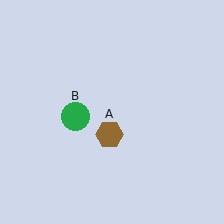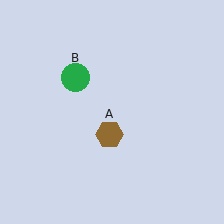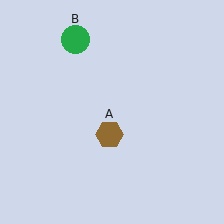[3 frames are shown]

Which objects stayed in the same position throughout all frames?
Brown hexagon (object A) remained stationary.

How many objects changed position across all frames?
1 object changed position: green circle (object B).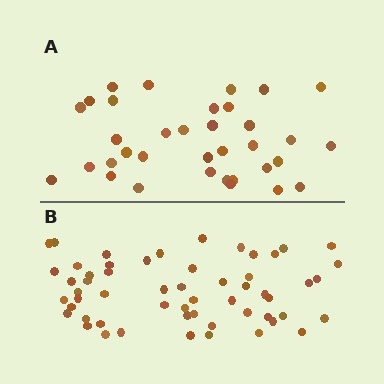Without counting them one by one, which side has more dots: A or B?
Region B (the bottom region) has more dots.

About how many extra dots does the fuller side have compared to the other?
Region B has approximately 20 more dots than region A.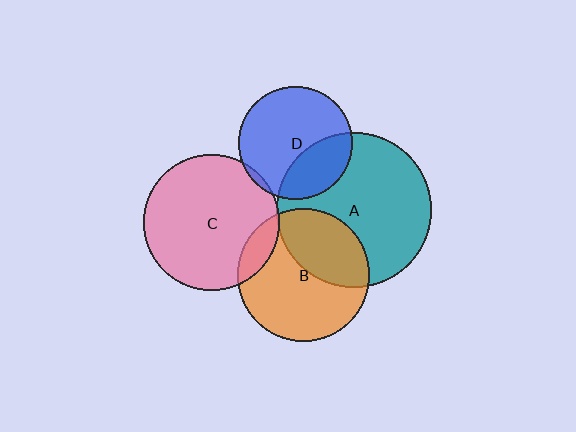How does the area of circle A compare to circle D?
Approximately 1.9 times.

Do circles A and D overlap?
Yes.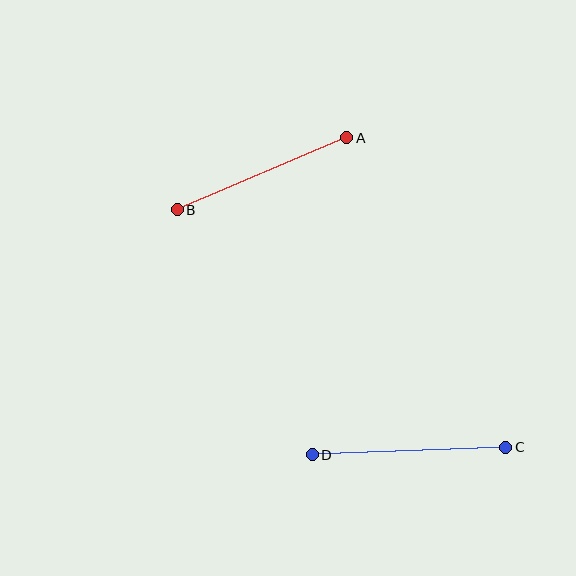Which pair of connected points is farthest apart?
Points C and D are farthest apart.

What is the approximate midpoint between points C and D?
The midpoint is at approximately (409, 451) pixels.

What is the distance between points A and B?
The distance is approximately 184 pixels.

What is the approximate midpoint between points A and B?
The midpoint is at approximately (262, 174) pixels.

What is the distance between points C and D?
The distance is approximately 194 pixels.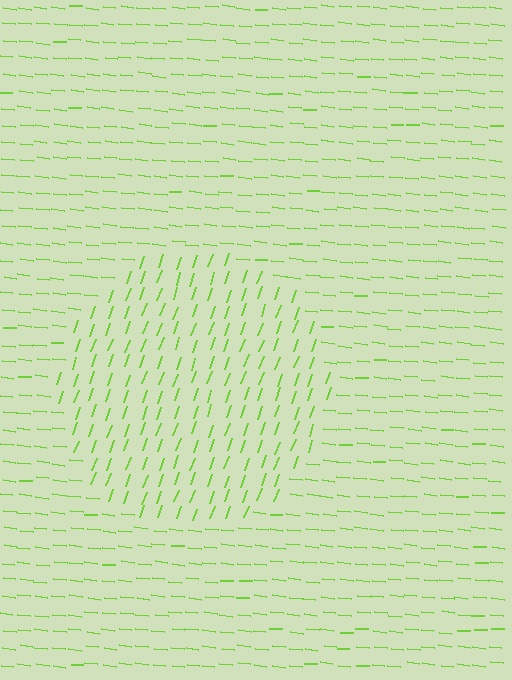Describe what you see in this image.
The image is filled with small lime line segments. A circle region in the image has lines oriented differently from the surrounding lines, creating a visible texture boundary.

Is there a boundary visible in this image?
Yes, there is a texture boundary formed by a change in line orientation.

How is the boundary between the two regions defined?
The boundary is defined purely by a change in line orientation (approximately 77 degrees difference). All lines are the same color and thickness.